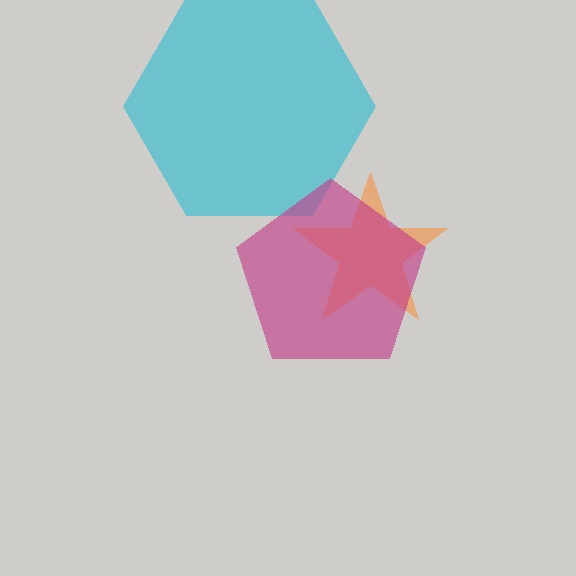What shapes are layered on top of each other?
The layered shapes are: a cyan hexagon, an orange star, a magenta pentagon.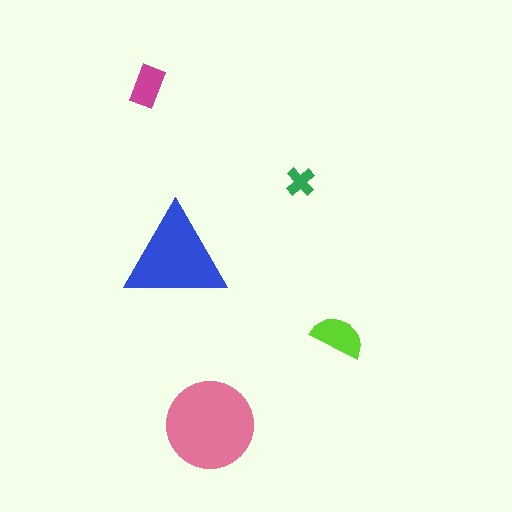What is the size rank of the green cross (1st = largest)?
5th.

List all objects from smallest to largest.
The green cross, the magenta rectangle, the lime semicircle, the blue triangle, the pink circle.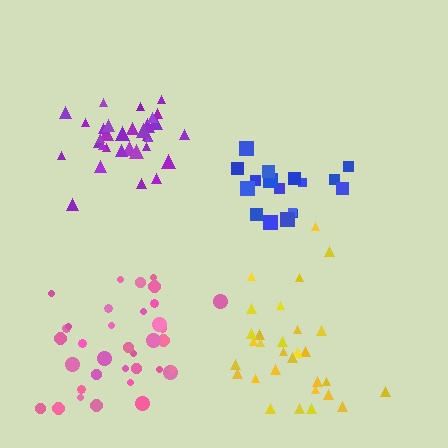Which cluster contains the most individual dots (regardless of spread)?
Pink (35).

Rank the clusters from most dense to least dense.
purple, blue, yellow, pink.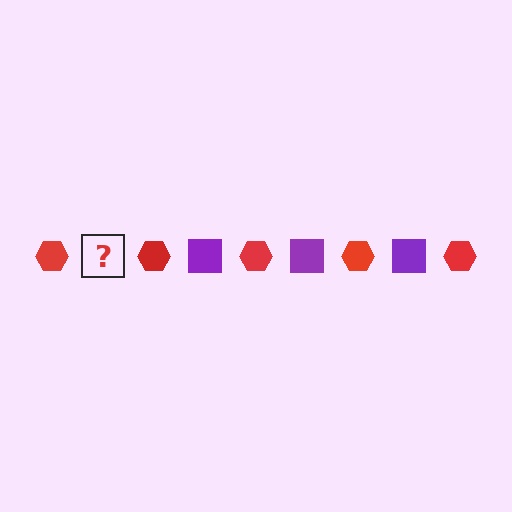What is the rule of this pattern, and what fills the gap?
The rule is that the pattern alternates between red hexagon and purple square. The gap should be filled with a purple square.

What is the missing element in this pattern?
The missing element is a purple square.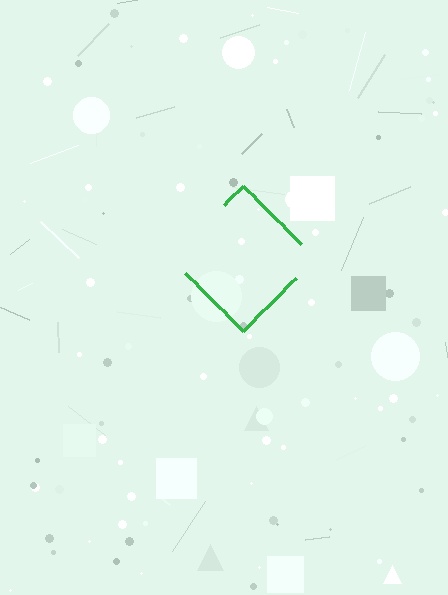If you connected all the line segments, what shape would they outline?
They would outline a diamond.